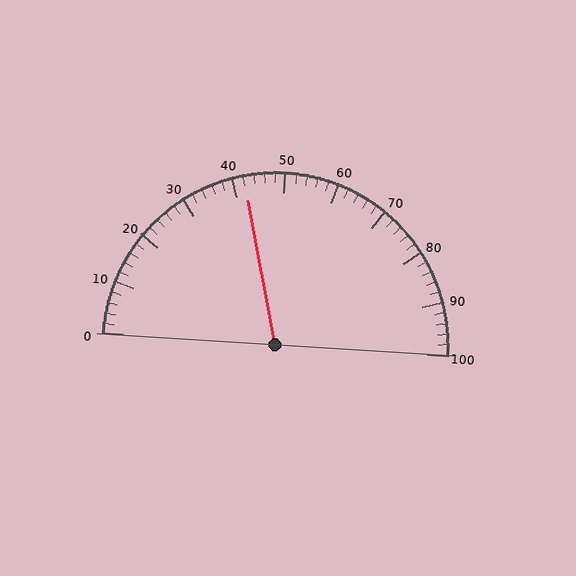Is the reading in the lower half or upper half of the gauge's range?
The reading is in the lower half of the range (0 to 100).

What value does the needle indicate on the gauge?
The needle indicates approximately 42.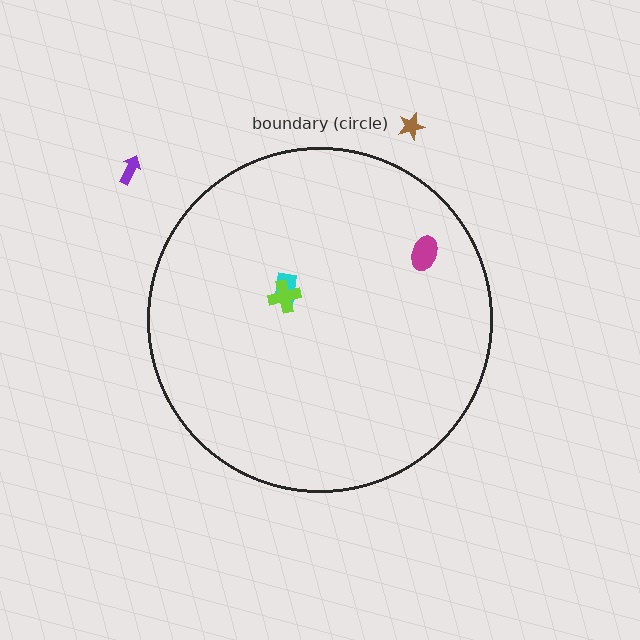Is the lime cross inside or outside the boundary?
Inside.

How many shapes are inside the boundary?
3 inside, 2 outside.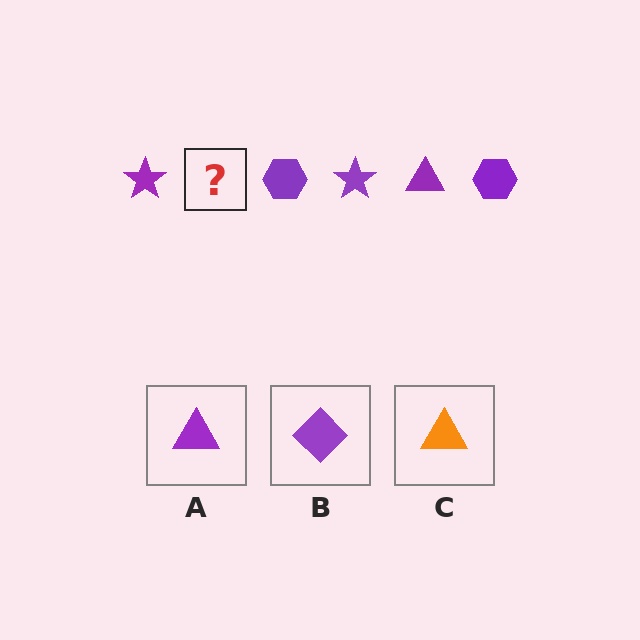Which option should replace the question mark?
Option A.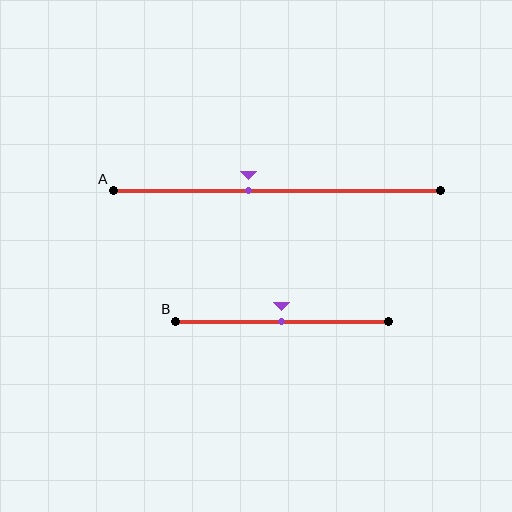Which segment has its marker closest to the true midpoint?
Segment B has its marker closest to the true midpoint.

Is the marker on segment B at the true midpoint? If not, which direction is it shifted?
Yes, the marker on segment B is at the true midpoint.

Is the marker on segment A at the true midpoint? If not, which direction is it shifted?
No, the marker on segment A is shifted to the left by about 9% of the segment length.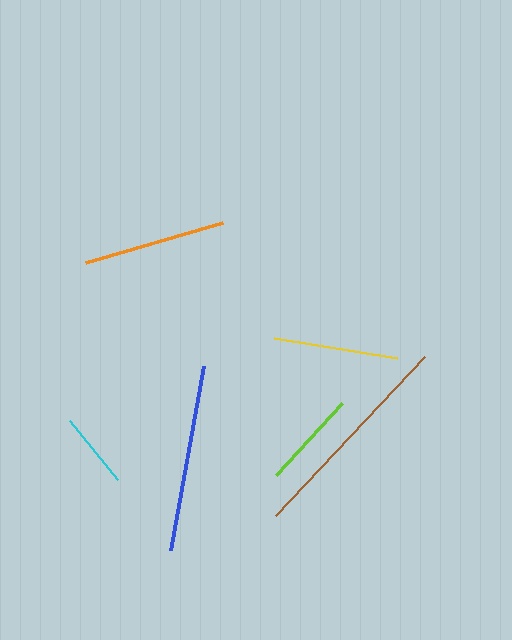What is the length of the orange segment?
The orange segment is approximately 142 pixels long.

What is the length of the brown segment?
The brown segment is approximately 218 pixels long.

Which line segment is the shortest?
The cyan line is the shortest at approximately 77 pixels.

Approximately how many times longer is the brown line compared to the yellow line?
The brown line is approximately 1.8 times the length of the yellow line.